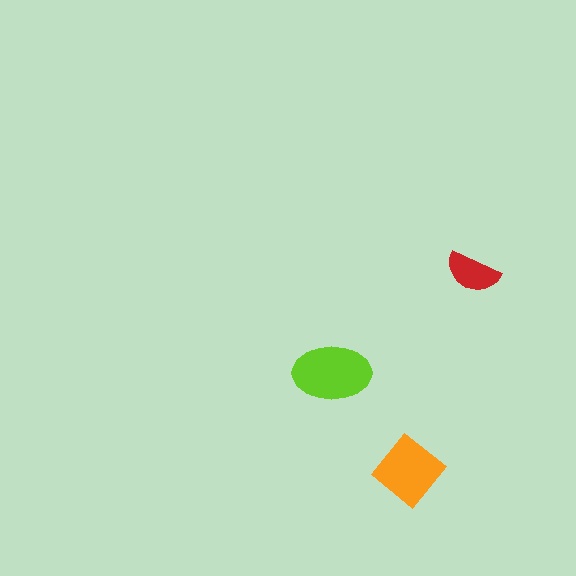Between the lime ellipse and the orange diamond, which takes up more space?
The lime ellipse.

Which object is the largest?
The lime ellipse.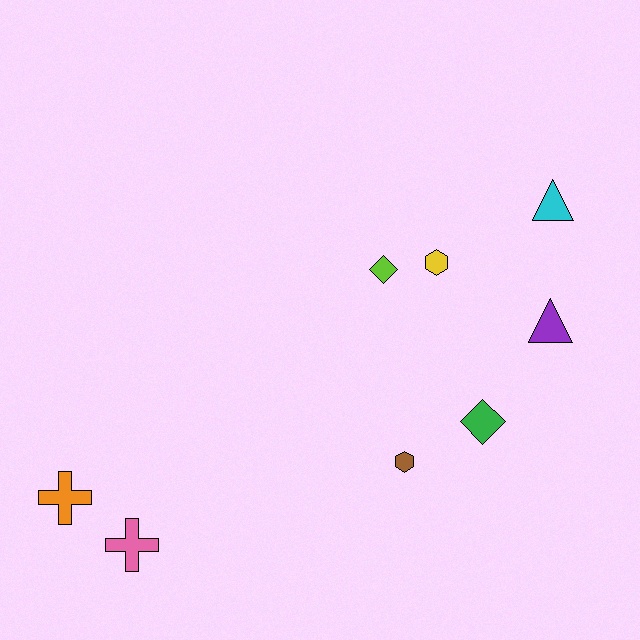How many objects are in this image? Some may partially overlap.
There are 8 objects.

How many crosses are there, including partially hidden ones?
There are 2 crosses.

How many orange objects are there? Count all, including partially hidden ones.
There is 1 orange object.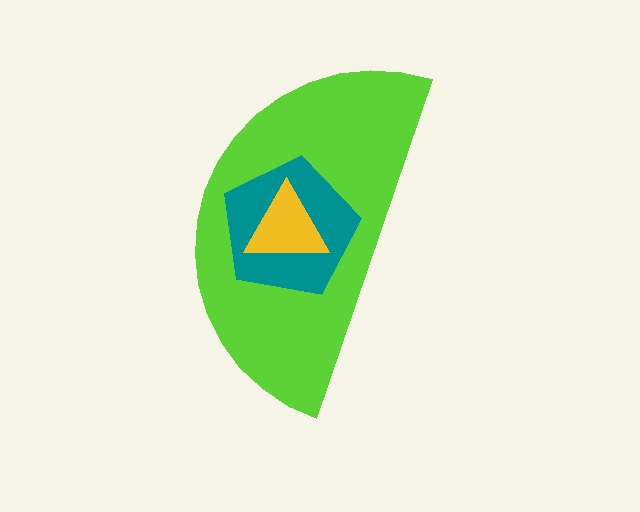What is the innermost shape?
The yellow triangle.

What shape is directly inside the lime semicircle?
The teal pentagon.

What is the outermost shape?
The lime semicircle.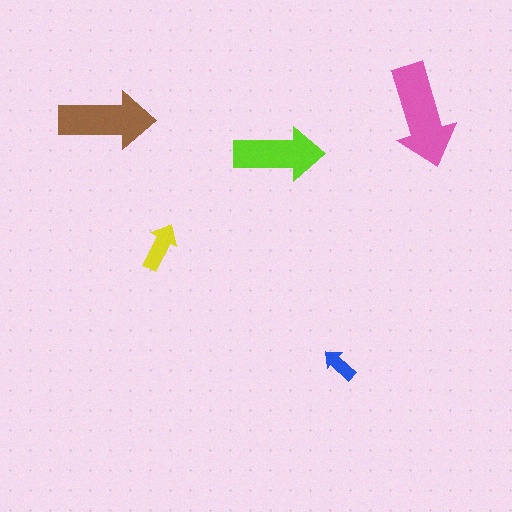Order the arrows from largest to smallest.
the pink one, the brown one, the lime one, the yellow one, the blue one.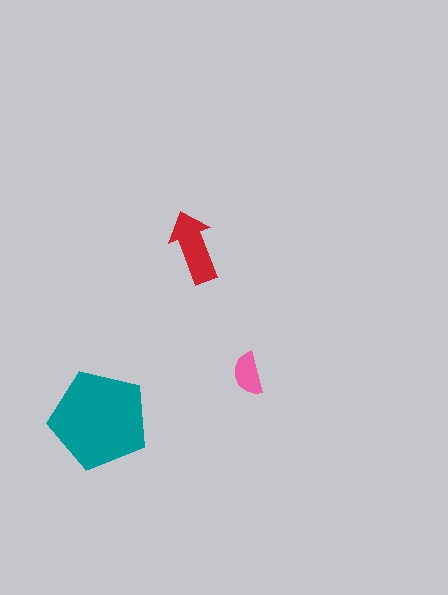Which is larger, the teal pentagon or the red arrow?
The teal pentagon.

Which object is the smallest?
The pink semicircle.